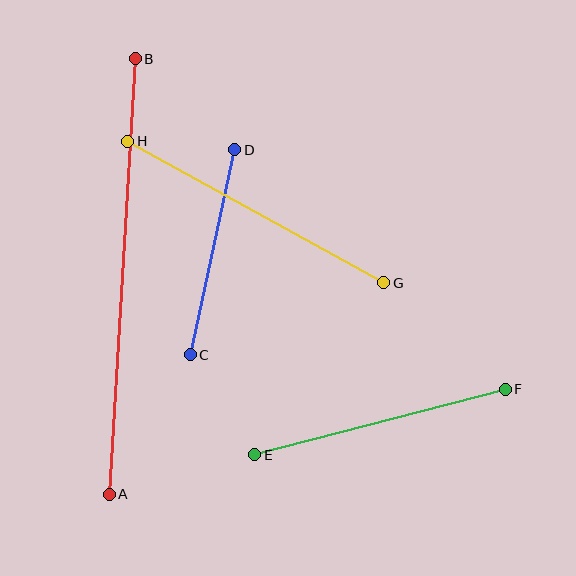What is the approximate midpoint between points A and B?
The midpoint is at approximately (122, 276) pixels.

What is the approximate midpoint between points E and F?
The midpoint is at approximately (380, 422) pixels.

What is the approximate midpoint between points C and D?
The midpoint is at approximately (212, 252) pixels.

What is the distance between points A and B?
The distance is approximately 436 pixels.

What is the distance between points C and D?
The distance is approximately 209 pixels.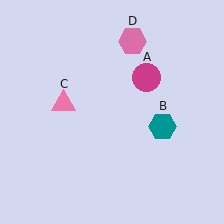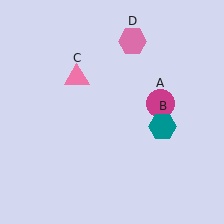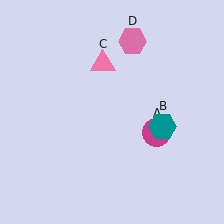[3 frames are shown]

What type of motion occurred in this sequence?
The magenta circle (object A), pink triangle (object C) rotated clockwise around the center of the scene.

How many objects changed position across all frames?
2 objects changed position: magenta circle (object A), pink triangle (object C).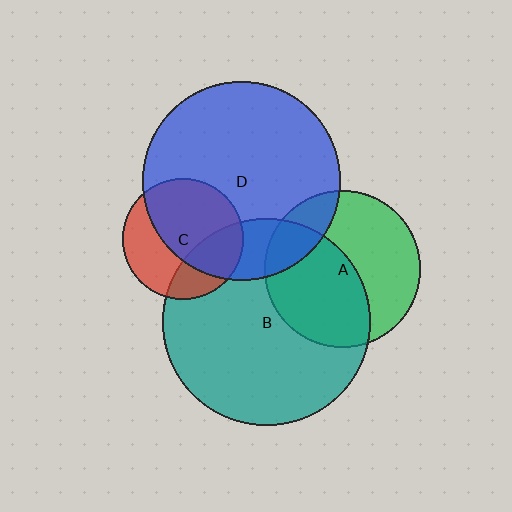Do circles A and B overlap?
Yes.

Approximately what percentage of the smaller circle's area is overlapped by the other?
Approximately 50%.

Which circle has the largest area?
Circle B (teal).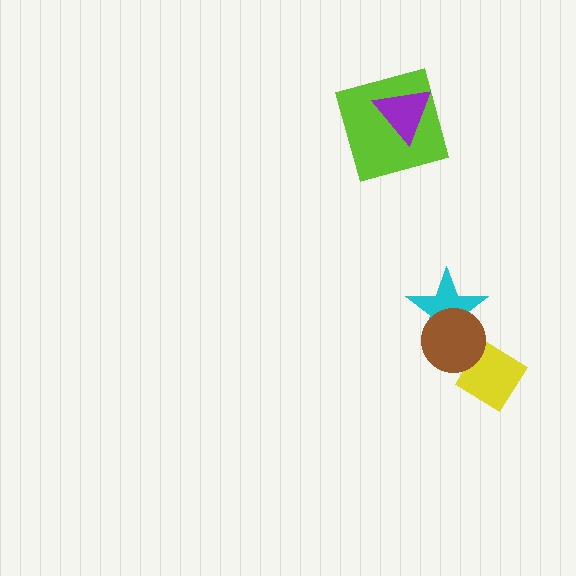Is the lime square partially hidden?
Yes, it is partially covered by another shape.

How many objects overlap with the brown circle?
2 objects overlap with the brown circle.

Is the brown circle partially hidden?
No, no other shape covers it.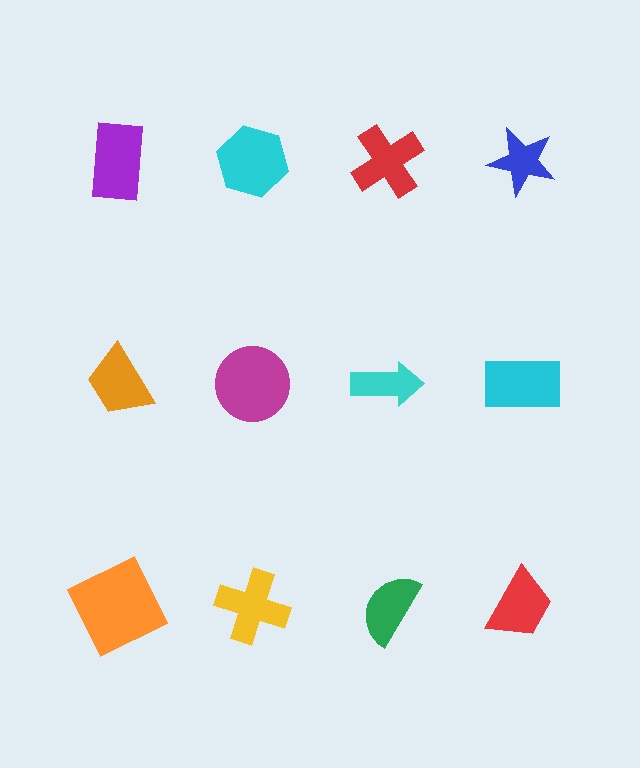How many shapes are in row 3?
4 shapes.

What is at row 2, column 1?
An orange trapezoid.